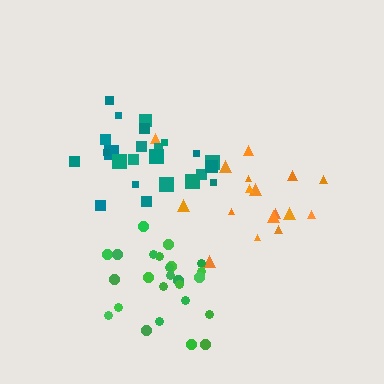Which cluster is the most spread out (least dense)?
Orange.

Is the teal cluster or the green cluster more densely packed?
Green.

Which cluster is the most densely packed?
Green.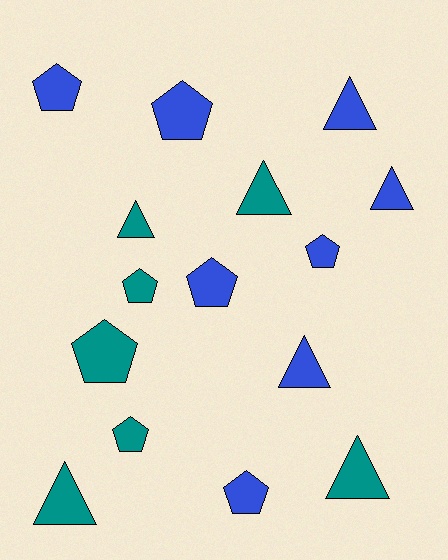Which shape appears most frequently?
Pentagon, with 8 objects.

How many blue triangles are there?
There are 3 blue triangles.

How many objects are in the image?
There are 15 objects.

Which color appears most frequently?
Blue, with 8 objects.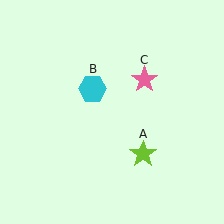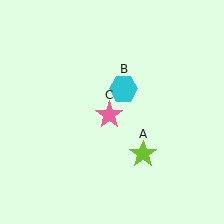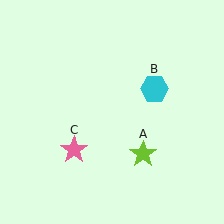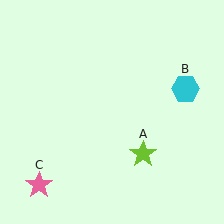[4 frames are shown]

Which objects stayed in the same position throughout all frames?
Lime star (object A) remained stationary.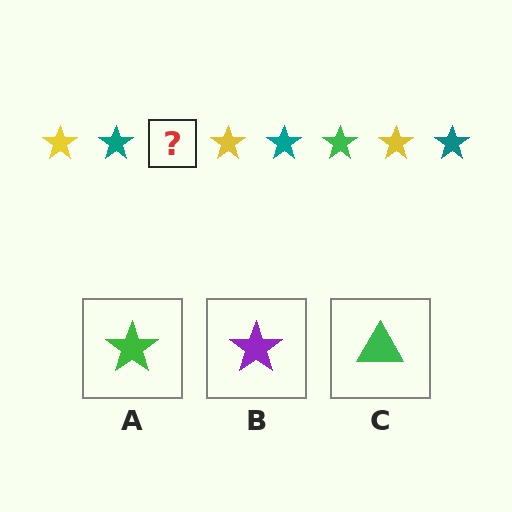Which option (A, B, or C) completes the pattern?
A.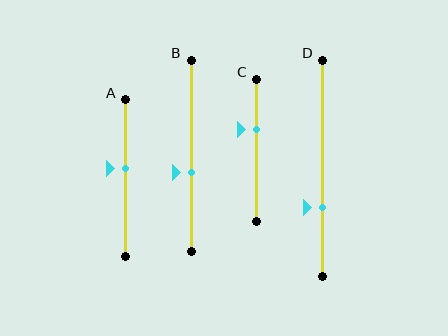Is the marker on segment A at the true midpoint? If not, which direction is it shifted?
No, the marker on segment A is shifted upward by about 6% of the segment length.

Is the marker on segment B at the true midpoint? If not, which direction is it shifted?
No, the marker on segment B is shifted downward by about 9% of the segment length.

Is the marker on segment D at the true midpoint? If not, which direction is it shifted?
No, the marker on segment D is shifted downward by about 18% of the segment length.